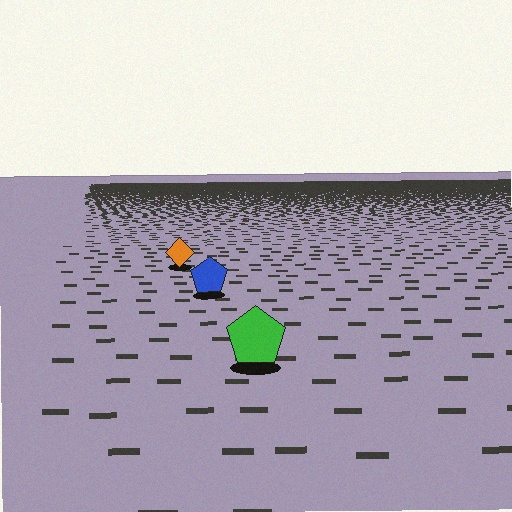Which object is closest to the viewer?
The green pentagon is closest. The texture marks near it are larger and more spread out.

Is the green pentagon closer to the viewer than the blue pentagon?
Yes. The green pentagon is closer — you can tell from the texture gradient: the ground texture is coarser near it.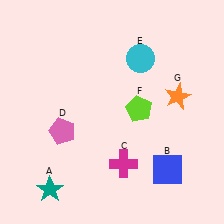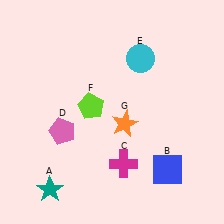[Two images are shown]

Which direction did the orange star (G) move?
The orange star (G) moved left.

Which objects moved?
The objects that moved are: the lime pentagon (F), the orange star (G).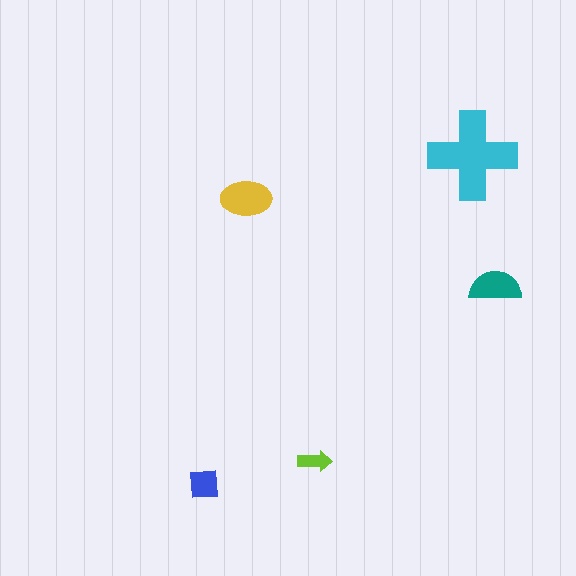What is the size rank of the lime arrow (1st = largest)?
5th.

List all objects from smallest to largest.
The lime arrow, the blue square, the teal semicircle, the yellow ellipse, the cyan cross.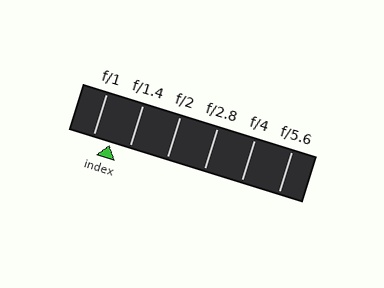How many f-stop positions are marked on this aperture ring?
There are 6 f-stop positions marked.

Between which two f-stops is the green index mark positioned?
The index mark is between f/1 and f/1.4.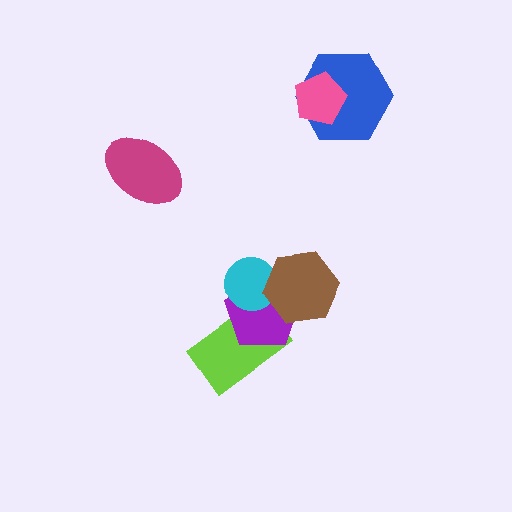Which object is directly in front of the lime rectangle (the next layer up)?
The purple pentagon is directly in front of the lime rectangle.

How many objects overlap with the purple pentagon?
3 objects overlap with the purple pentagon.